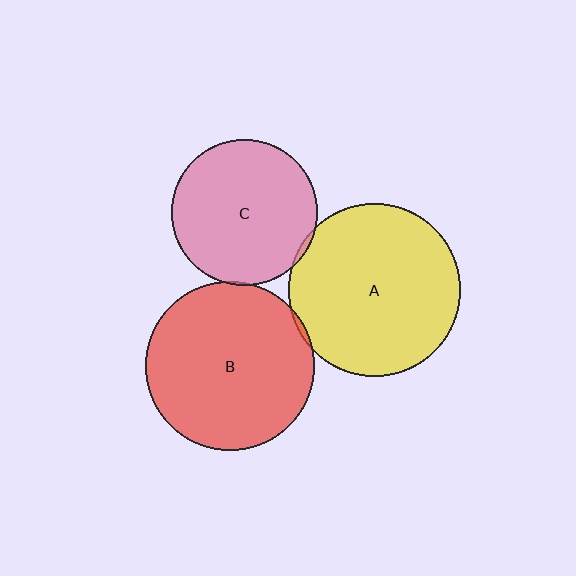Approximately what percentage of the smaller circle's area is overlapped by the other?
Approximately 5%.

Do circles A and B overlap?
Yes.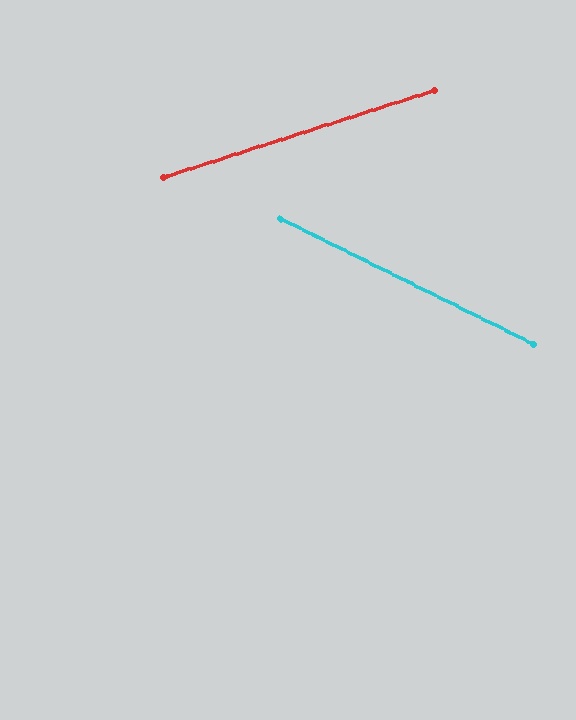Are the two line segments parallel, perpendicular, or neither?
Neither parallel nor perpendicular — they differ by about 44°.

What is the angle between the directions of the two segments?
Approximately 44 degrees.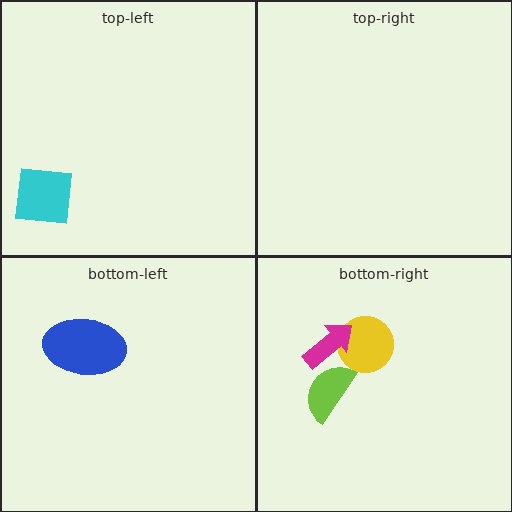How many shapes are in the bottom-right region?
3.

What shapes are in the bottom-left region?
The blue ellipse.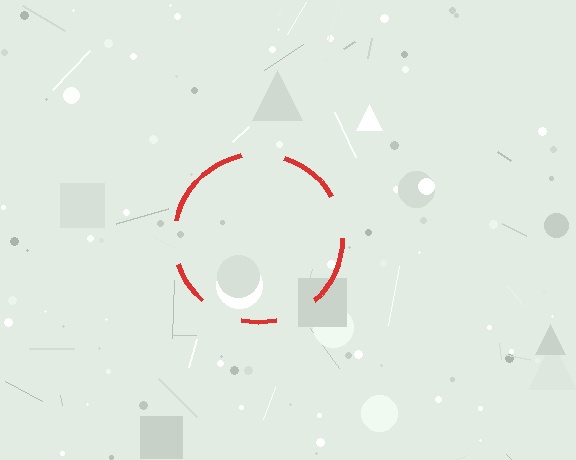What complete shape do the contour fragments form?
The contour fragments form a circle.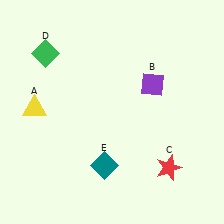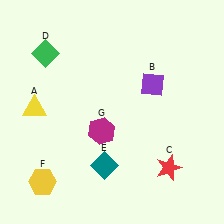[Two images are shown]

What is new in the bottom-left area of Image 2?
A magenta hexagon (G) was added in the bottom-left area of Image 2.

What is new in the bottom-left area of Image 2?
A yellow hexagon (F) was added in the bottom-left area of Image 2.